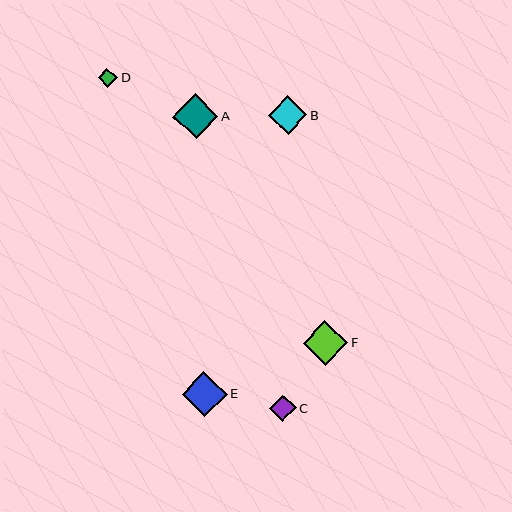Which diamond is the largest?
Diamond E is the largest with a size of approximately 45 pixels.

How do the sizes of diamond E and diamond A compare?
Diamond E and diamond A are approximately the same size.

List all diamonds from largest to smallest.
From largest to smallest: E, A, F, B, C, D.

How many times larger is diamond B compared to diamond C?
Diamond B is approximately 1.4 times the size of diamond C.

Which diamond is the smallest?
Diamond D is the smallest with a size of approximately 19 pixels.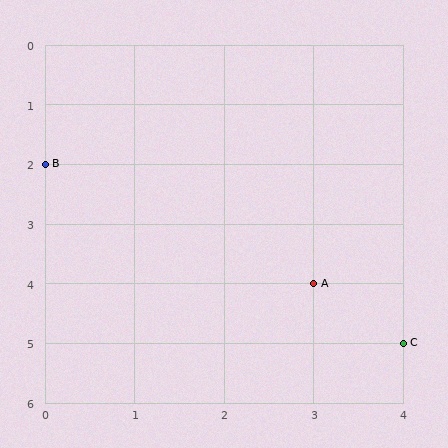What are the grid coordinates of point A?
Point A is at grid coordinates (3, 4).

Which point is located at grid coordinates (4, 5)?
Point C is at (4, 5).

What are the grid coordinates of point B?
Point B is at grid coordinates (0, 2).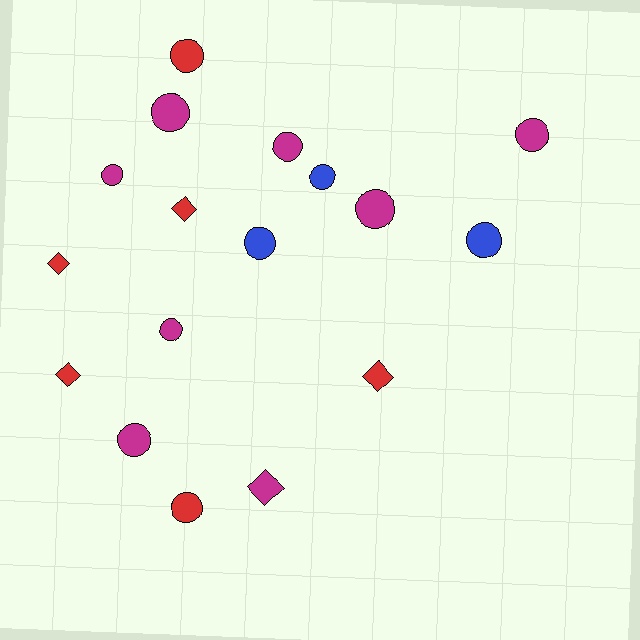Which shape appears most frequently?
Circle, with 12 objects.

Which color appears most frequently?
Magenta, with 8 objects.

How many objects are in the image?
There are 17 objects.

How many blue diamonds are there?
There are no blue diamonds.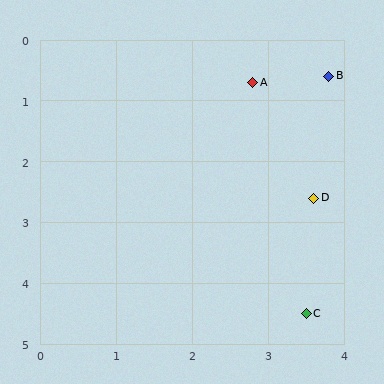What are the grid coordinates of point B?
Point B is at approximately (3.8, 0.6).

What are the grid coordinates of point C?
Point C is at approximately (3.5, 4.5).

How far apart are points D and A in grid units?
Points D and A are about 2.1 grid units apart.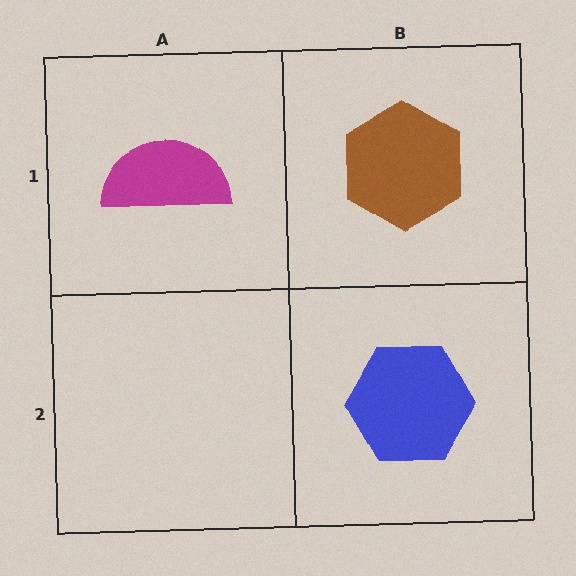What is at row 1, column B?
A brown hexagon.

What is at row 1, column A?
A magenta semicircle.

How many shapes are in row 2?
1 shape.